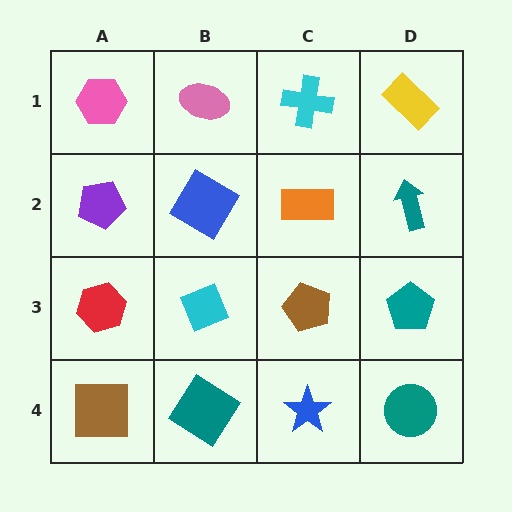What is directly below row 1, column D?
A teal arrow.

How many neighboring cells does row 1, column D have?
2.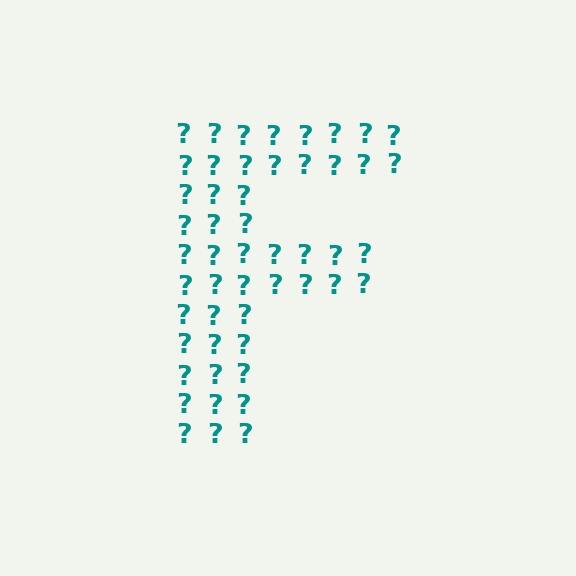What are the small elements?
The small elements are question marks.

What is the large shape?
The large shape is the letter F.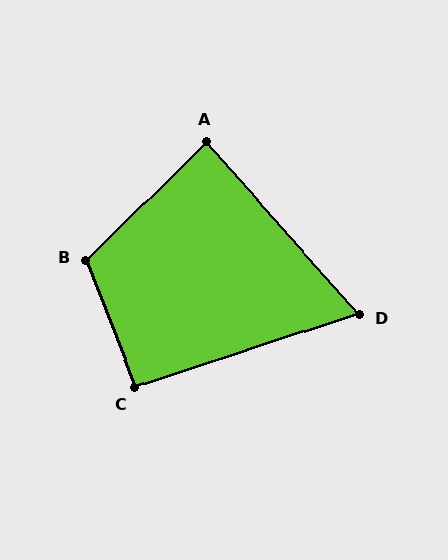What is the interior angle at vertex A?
Approximately 87 degrees (approximately right).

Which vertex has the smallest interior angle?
D, at approximately 67 degrees.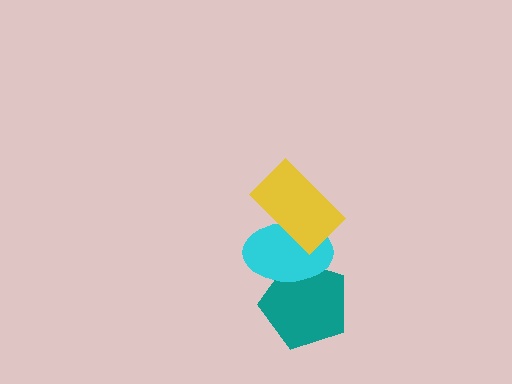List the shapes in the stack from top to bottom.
From top to bottom: the yellow rectangle, the cyan ellipse, the teal pentagon.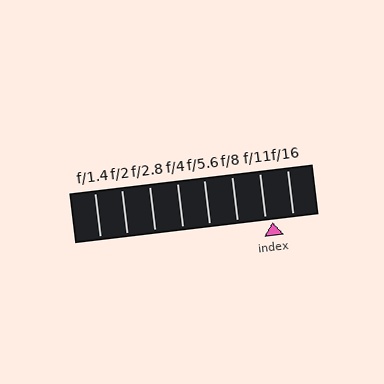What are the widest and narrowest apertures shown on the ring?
The widest aperture shown is f/1.4 and the narrowest is f/16.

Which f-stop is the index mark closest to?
The index mark is closest to f/11.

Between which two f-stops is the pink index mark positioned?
The index mark is between f/11 and f/16.